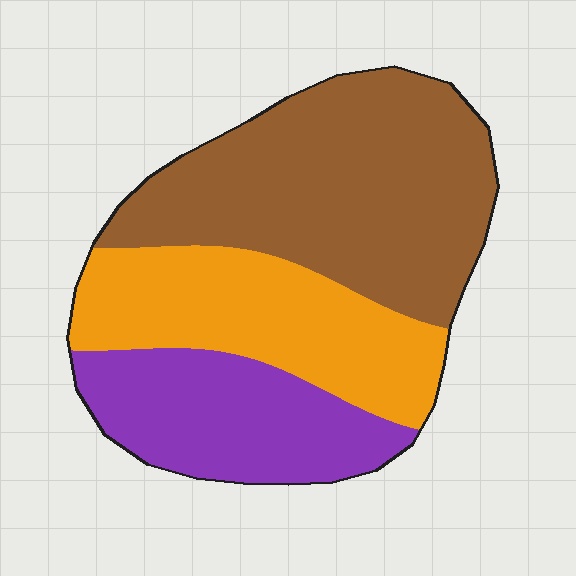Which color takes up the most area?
Brown, at roughly 45%.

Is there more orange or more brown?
Brown.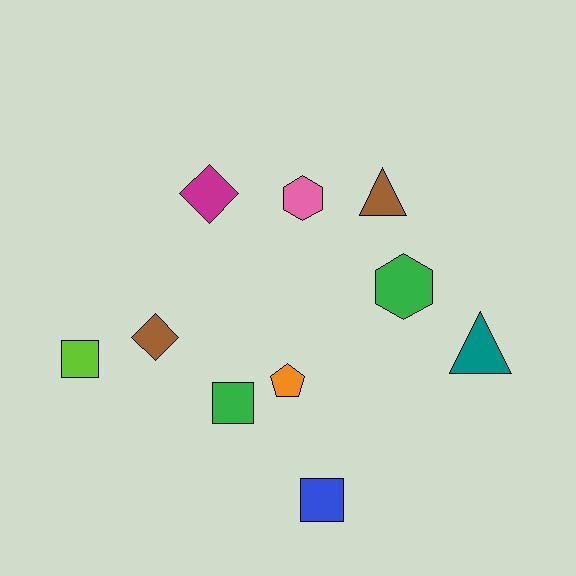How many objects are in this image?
There are 10 objects.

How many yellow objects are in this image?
There are no yellow objects.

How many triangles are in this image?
There are 2 triangles.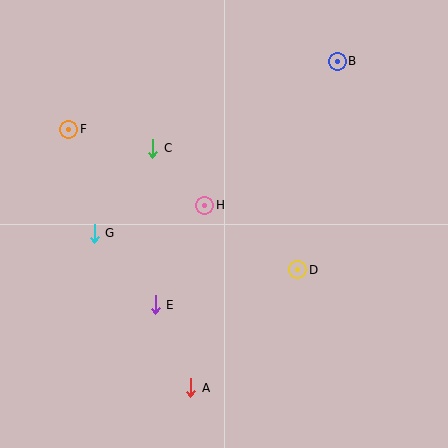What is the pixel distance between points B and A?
The distance between B and A is 358 pixels.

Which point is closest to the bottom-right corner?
Point D is closest to the bottom-right corner.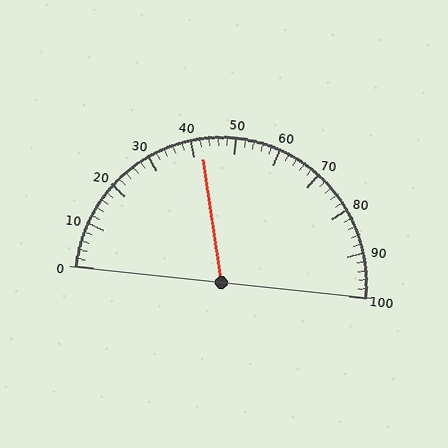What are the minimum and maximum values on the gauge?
The gauge ranges from 0 to 100.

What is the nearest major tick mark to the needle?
The nearest major tick mark is 40.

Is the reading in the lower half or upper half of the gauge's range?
The reading is in the lower half of the range (0 to 100).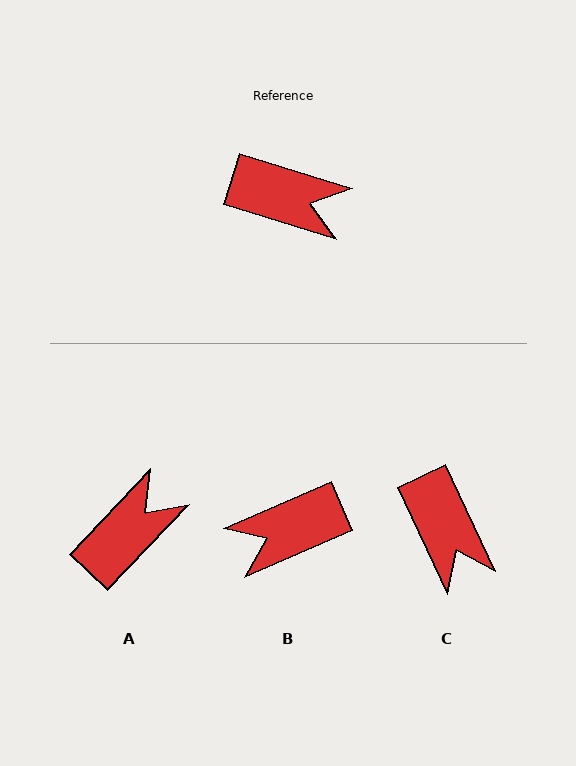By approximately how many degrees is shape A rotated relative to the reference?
Approximately 64 degrees counter-clockwise.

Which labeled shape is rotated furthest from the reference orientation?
B, about 139 degrees away.